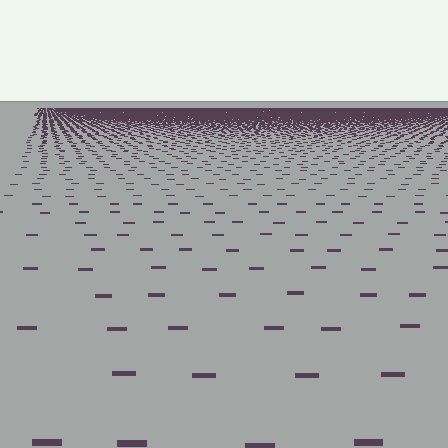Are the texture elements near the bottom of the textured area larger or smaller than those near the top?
Larger. Near the bottom, elements are closer to the viewer and appear at a bigger on-screen size.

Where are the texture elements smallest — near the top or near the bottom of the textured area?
Near the top.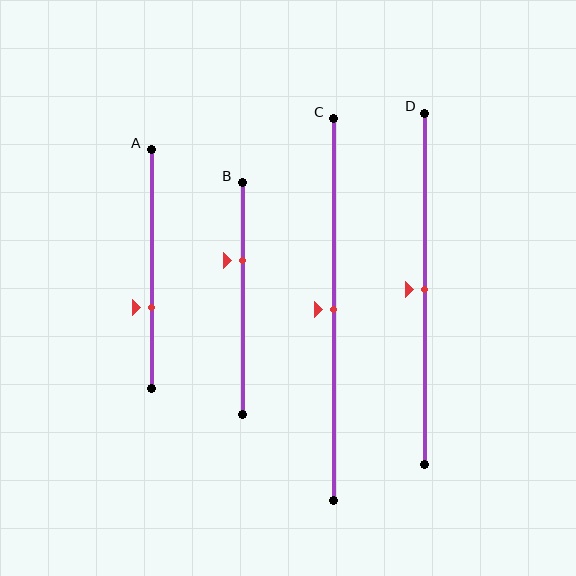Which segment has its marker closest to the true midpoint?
Segment C has its marker closest to the true midpoint.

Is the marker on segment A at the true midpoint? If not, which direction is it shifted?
No, the marker on segment A is shifted downward by about 16% of the segment length.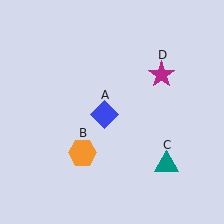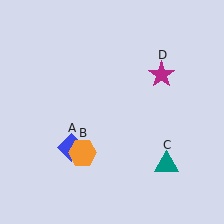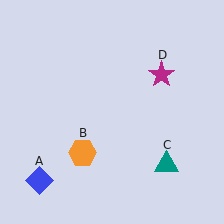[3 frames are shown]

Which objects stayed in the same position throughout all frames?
Orange hexagon (object B) and teal triangle (object C) and magenta star (object D) remained stationary.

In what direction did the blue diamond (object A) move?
The blue diamond (object A) moved down and to the left.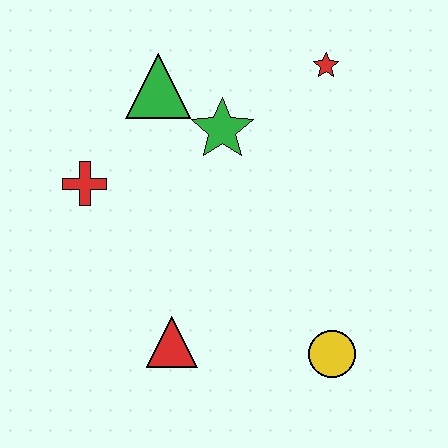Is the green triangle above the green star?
Yes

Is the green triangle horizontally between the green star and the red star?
No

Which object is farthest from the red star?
The red triangle is farthest from the red star.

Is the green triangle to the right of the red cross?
Yes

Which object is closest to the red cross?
The green triangle is closest to the red cross.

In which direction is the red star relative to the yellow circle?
The red star is above the yellow circle.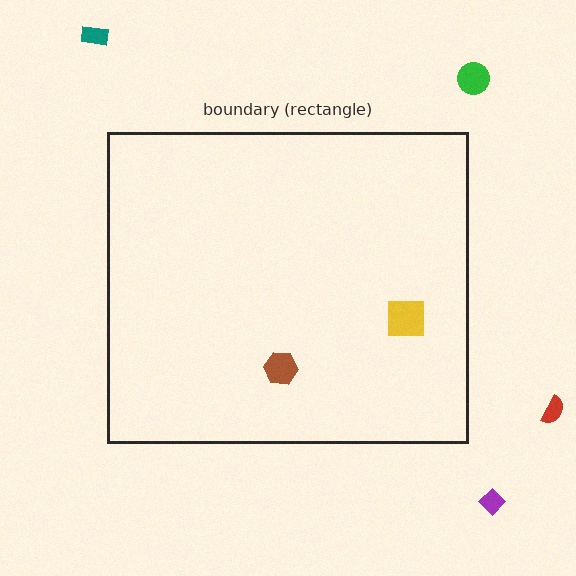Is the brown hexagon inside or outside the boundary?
Inside.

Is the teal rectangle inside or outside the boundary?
Outside.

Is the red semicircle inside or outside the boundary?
Outside.